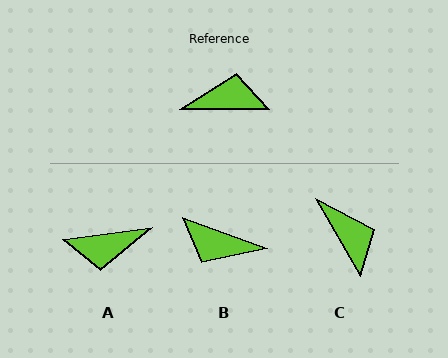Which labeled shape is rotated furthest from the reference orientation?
A, about 172 degrees away.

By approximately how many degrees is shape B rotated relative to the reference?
Approximately 160 degrees counter-clockwise.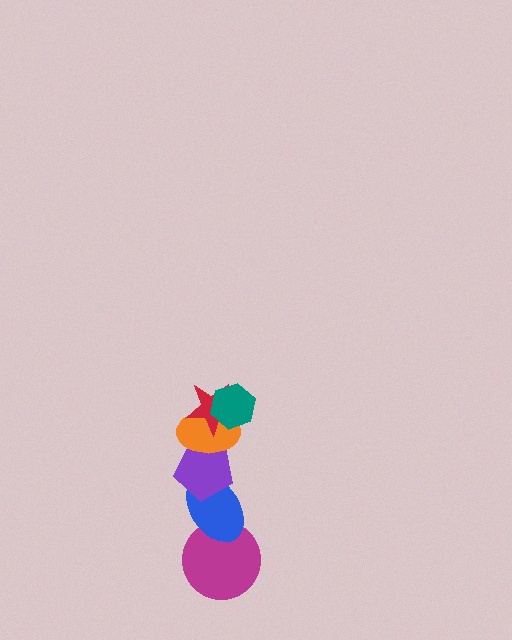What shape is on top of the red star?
The teal hexagon is on top of the red star.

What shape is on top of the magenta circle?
The blue ellipse is on top of the magenta circle.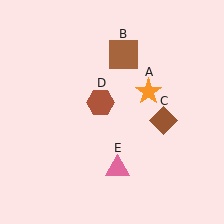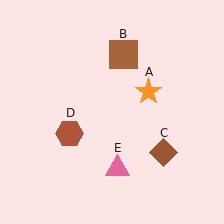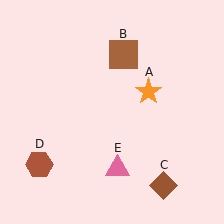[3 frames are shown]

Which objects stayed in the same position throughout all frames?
Orange star (object A) and brown square (object B) and pink triangle (object E) remained stationary.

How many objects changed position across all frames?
2 objects changed position: brown diamond (object C), brown hexagon (object D).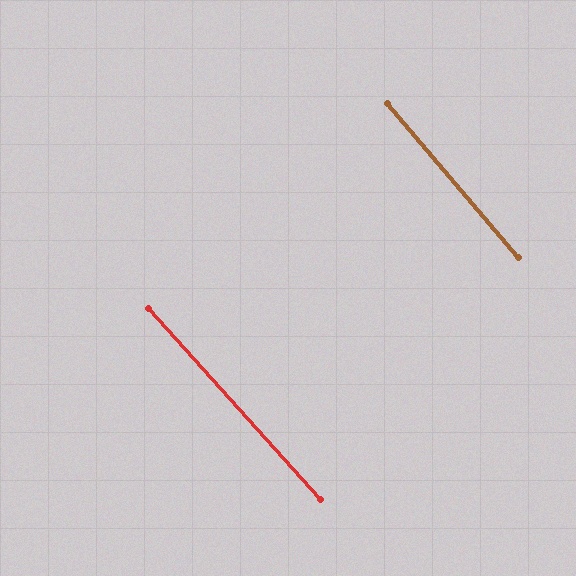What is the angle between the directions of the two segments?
Approximately 2 degrees.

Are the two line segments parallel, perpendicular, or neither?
Parallel — their directions differ by only 1.8°.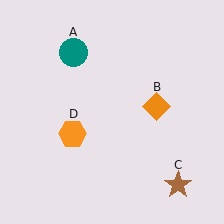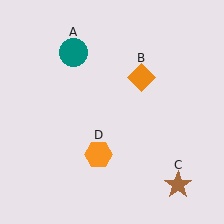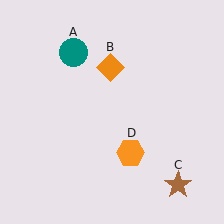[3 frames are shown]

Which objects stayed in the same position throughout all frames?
Teal circle (object A) and brown star (object C) remained stationary.